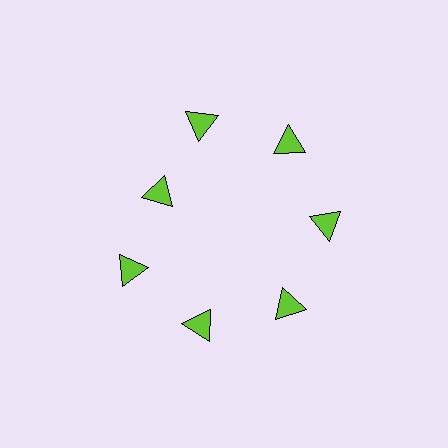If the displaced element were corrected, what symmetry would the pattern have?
It would have 7-fold rotational symmetry — the pattern would map onto itself every 51 degrees.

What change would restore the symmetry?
The symmetry would be restored by moving it outward, back onto the ring so that all 7 triangles sit at equal angles and equal distance from the center.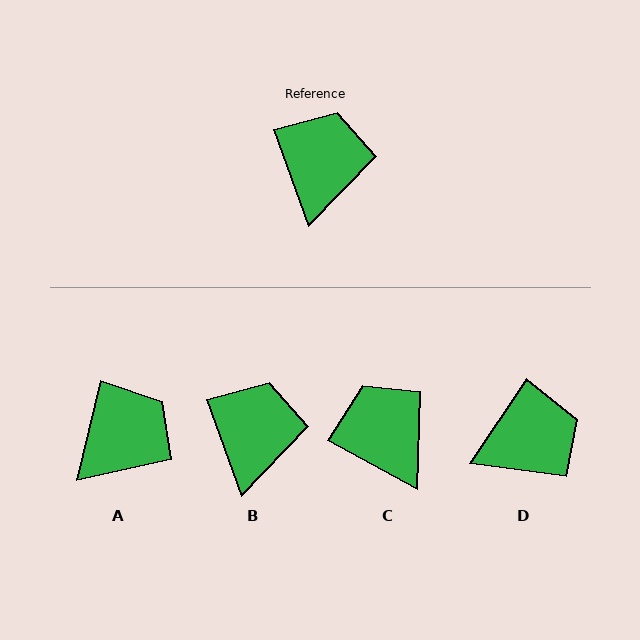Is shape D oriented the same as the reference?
No, it is off by about 53 degrees.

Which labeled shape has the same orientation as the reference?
B.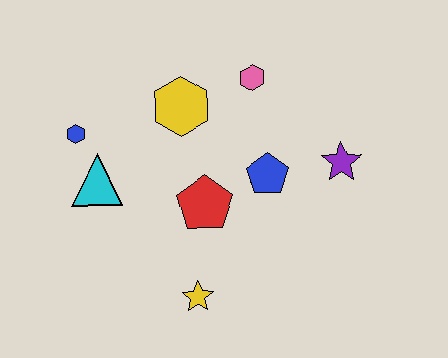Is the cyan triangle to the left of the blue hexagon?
No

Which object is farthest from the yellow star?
The pink hexagon is farthest from the yellow star.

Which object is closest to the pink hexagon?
The yellow hexagon is closest to the pink hexagon.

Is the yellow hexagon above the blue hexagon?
Yes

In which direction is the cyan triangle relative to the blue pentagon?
The cyan triangle is to the left of the blue pentagon.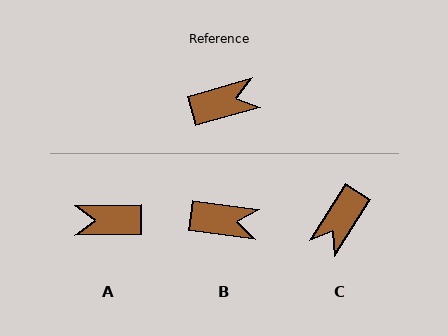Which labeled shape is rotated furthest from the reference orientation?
A, about 165 degrees away.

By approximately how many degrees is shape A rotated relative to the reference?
Approximately 165 degrees counter-clockwise.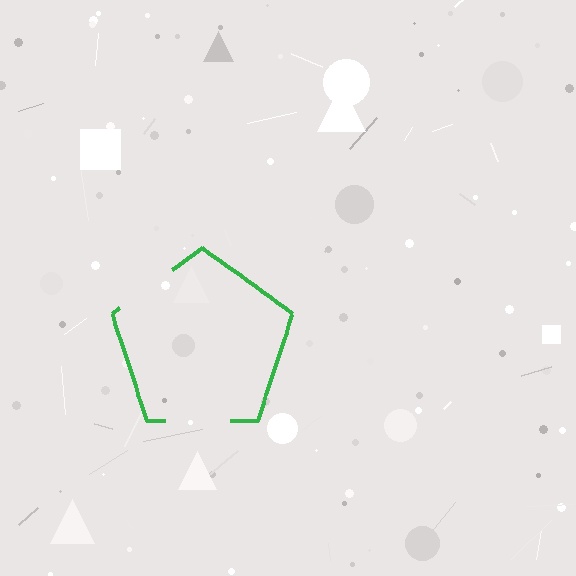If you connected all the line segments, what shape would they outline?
They would outline a pentagon.